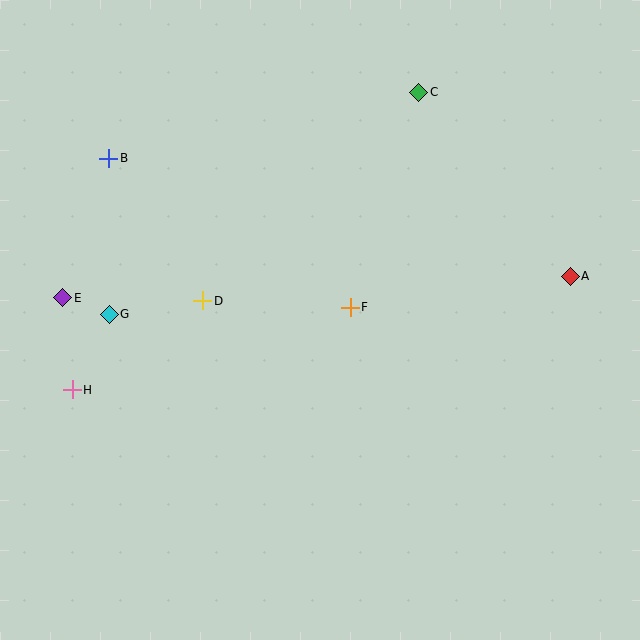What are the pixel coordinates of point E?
Point E is at (63, 298).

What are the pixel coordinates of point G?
Point G is at (109, 314).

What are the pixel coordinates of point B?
Point B is at (109, 158).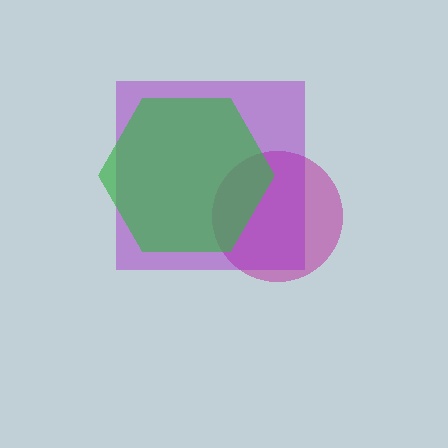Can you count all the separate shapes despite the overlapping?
Yes, there are 3 separate shapes.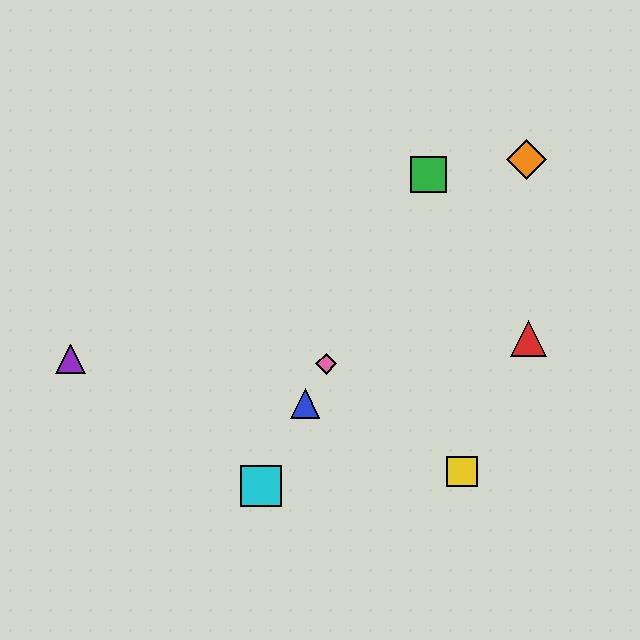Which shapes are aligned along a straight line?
The blue triangle, the green square, the cyan square, the pink diamond are aligned along a straight line.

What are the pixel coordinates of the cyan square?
The cyan square is at (261, 486).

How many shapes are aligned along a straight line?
4 shapes (the blue triangle, the green square, the cyan square, the pink diamond) are aligned along a straight line.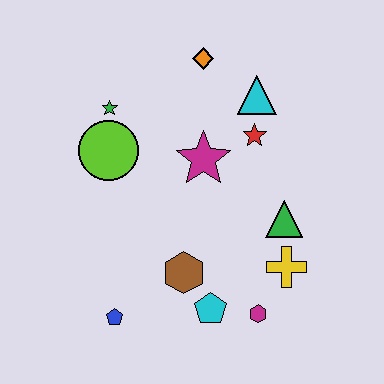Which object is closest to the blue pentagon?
The brown hexagon is closest to the blue pentagon.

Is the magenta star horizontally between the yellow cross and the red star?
No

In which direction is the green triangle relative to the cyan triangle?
The green triangle is below the cyan triangle.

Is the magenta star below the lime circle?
Yes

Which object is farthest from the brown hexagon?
The orange diamond is farthest from the brown hexagon.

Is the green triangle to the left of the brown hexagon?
No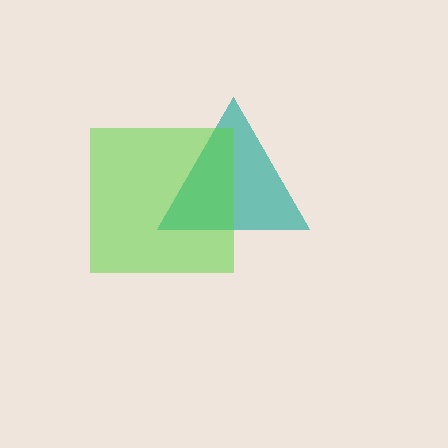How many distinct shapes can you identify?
There are 2 distinct shapes: a teal triangle, a lime square.